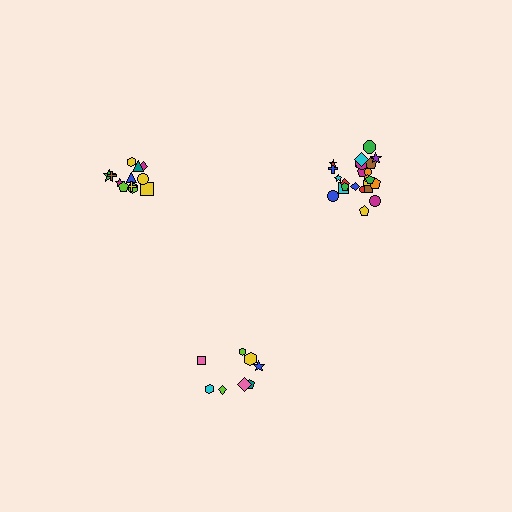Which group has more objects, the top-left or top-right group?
The top-right group.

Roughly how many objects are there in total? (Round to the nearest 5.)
Roughly 45 objects in total.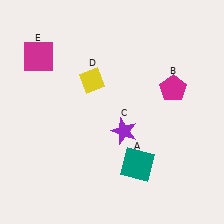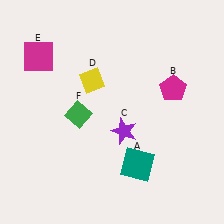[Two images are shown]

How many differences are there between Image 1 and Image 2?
There is 1 difference between the two images.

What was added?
A green diamond (F) was added in Image 2.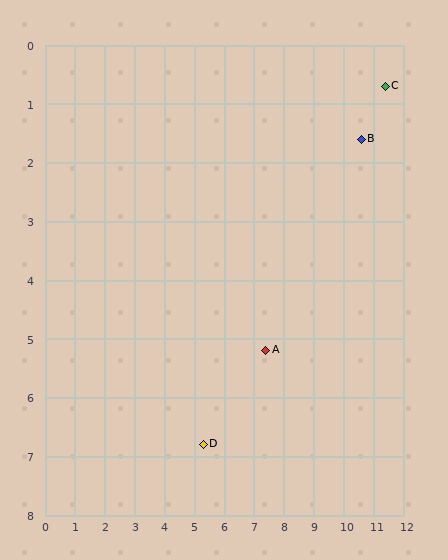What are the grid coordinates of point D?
Point D is at approximately (5.3, 6.8).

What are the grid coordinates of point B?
Point B is at approximately (10.6, 1.6).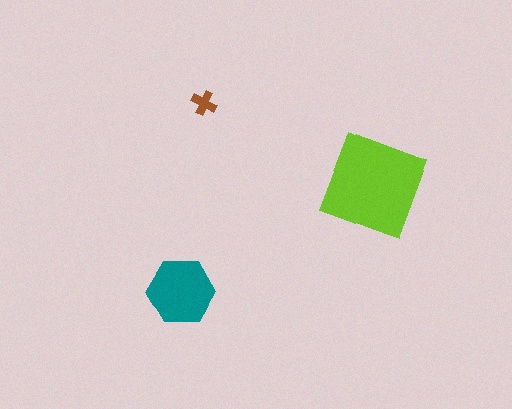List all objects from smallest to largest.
The brown cross, the teal hexagon, the lime diamond.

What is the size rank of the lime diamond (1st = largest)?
1st.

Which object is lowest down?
The teal hexagon is bottommost.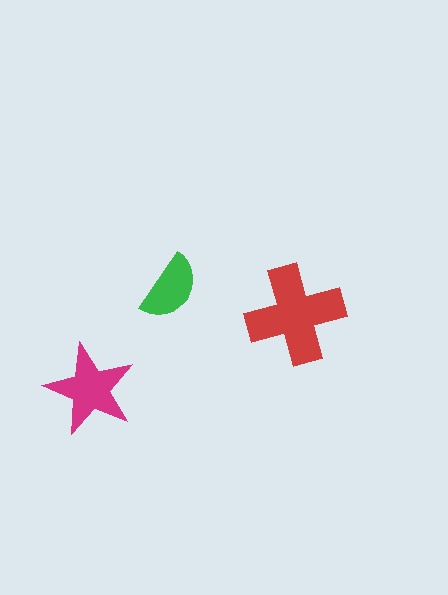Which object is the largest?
The red cross.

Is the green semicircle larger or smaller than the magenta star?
Smaller.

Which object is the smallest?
The green semicircle.